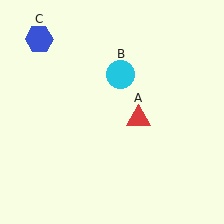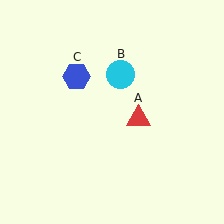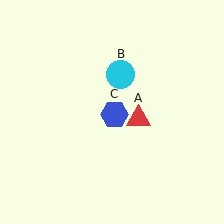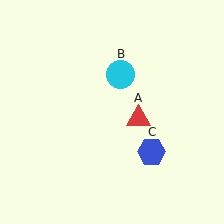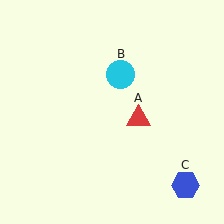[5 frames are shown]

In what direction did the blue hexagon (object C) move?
The blue hexagon (object C) moved down and to the right.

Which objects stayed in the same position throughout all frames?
Red triangle (object A) and cyan circle (object B) remained stationary.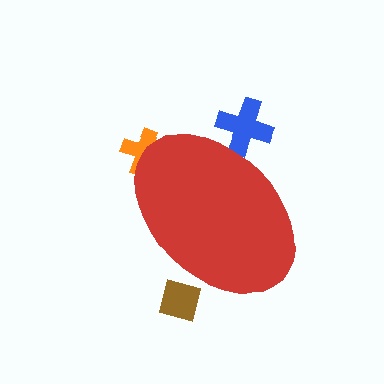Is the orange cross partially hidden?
Yes, the orange cross is partially hidden behind the red ellipse.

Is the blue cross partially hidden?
Yes, the blue cross is partially hidden behind the red ellipse.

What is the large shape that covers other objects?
A red ellipse.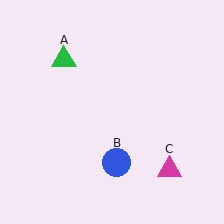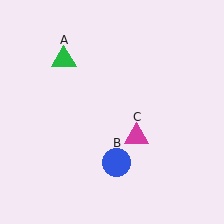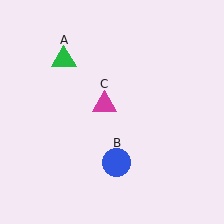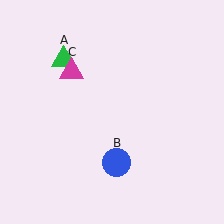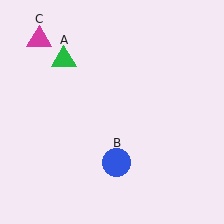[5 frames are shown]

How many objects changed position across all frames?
1 object changed position: magenta triangle (object C).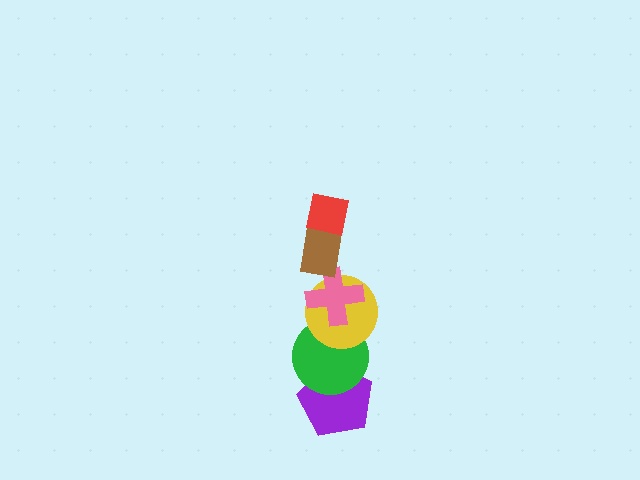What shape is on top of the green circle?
The yellow circle is on top of the green circle.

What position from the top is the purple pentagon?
The purple pentagon is 6th from the top.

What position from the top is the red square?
The red square is 1st from the top.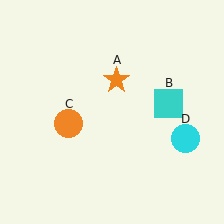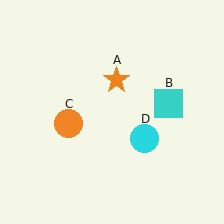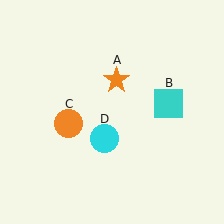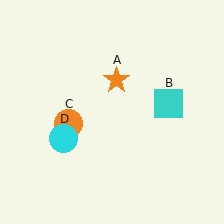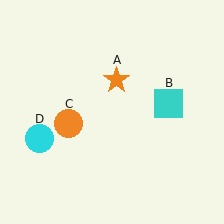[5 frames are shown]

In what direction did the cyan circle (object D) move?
The cyan circle (object D) moved left.